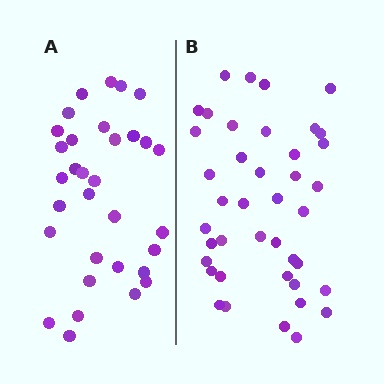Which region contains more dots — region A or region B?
Region B (the right region) has more dots.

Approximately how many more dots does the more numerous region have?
Region B has roughly 8 or so more dots than region A.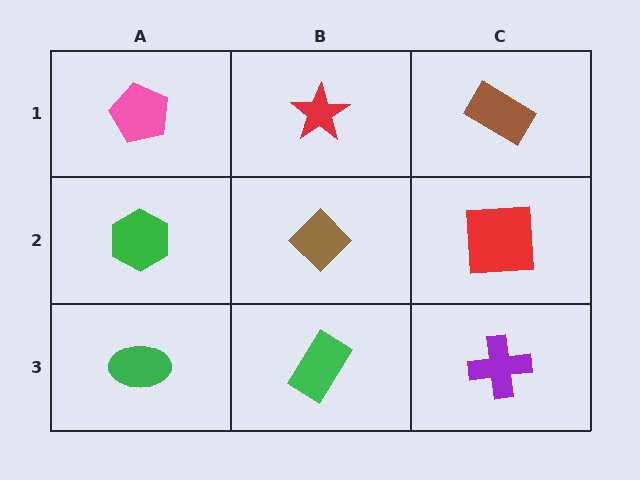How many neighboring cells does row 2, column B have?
4.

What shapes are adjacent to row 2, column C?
A brown rectangle (row 1, column C), a purple cross (row 3, column C), a brown diamond (row 2, column B).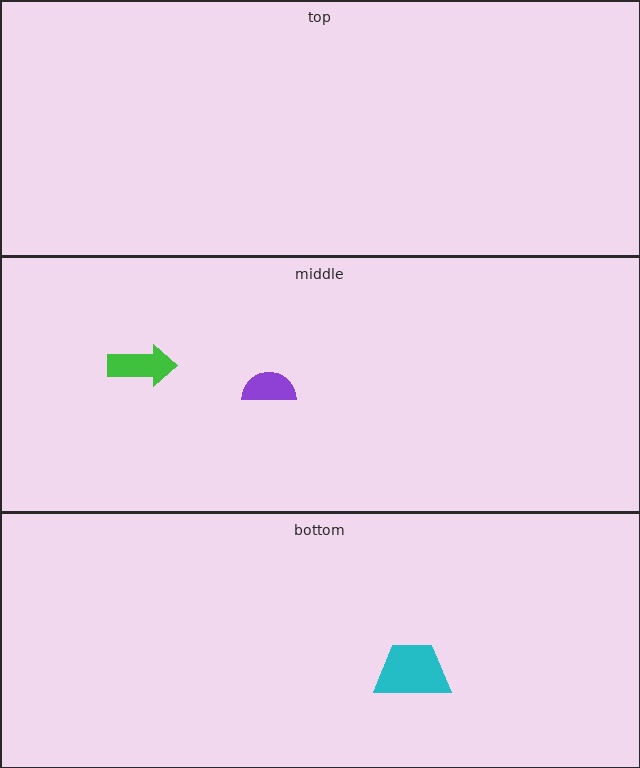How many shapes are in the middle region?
2.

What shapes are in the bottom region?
The cyan trapezoid.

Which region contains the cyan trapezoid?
The bottom region.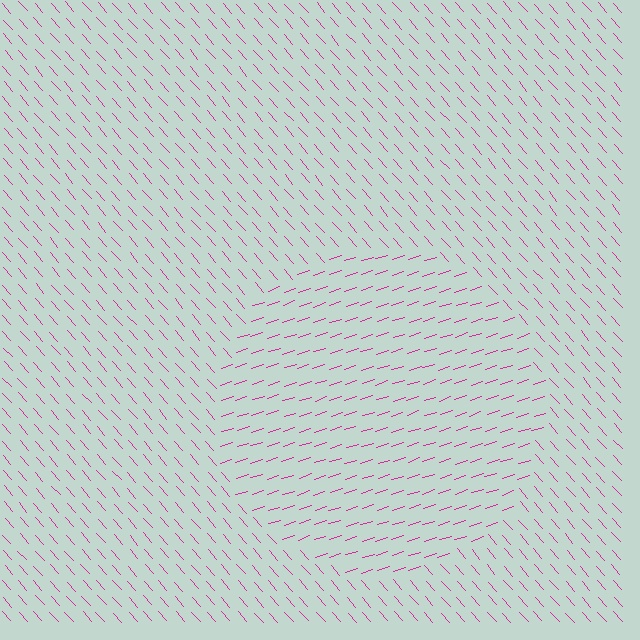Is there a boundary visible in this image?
Yes, there is a texture boundary formed by a change in line orientation.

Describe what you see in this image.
The image is filled with small magenta line segments. A circle region in the image has lines oriented differently from the surrounding lines, creating a visible texture boundary.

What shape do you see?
I see a circle.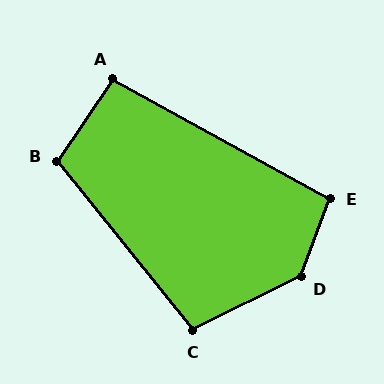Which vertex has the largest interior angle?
D, at approximately 137 degrees.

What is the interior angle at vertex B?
Approximately 107 degrees (obtuse).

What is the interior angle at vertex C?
Approximately 103 degrees (obtuse).